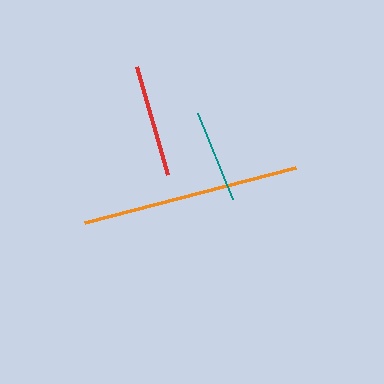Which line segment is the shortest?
The teal line is the shortest at approximately 93 pixels.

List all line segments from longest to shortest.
From longest to shortest: orange, red, teal.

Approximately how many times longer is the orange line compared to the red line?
The orange line is approximately 1.9 times the length of the red line.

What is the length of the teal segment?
The teal segment is approximately 93 pixels long.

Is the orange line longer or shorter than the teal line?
The orange line is longer than the teal line.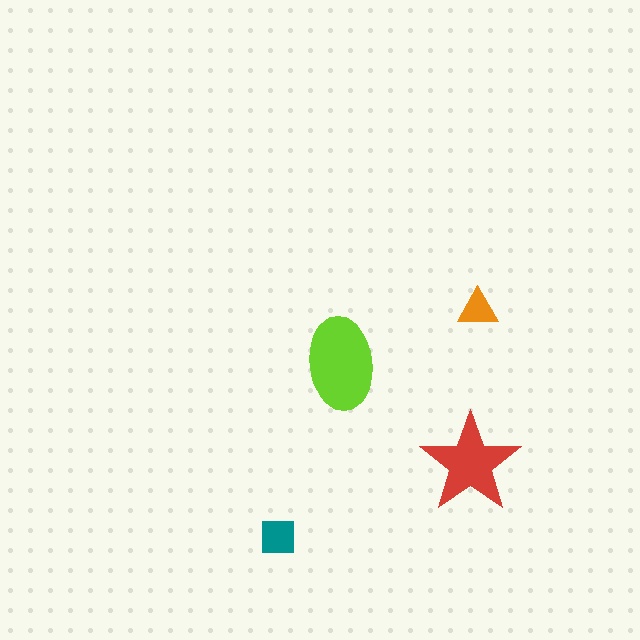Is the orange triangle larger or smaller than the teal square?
Smaller.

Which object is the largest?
The lime ellipse.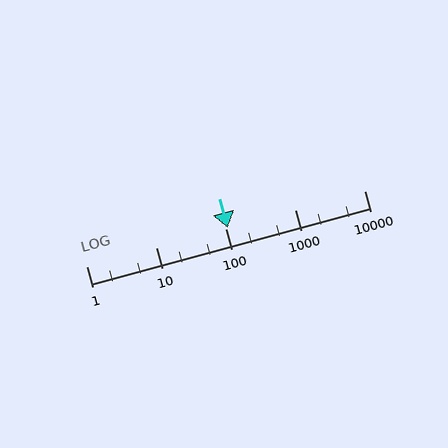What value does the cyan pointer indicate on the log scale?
The pointer indicates approximately 110.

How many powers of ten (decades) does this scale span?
The scale spans 4 decades, from 1 to 10000.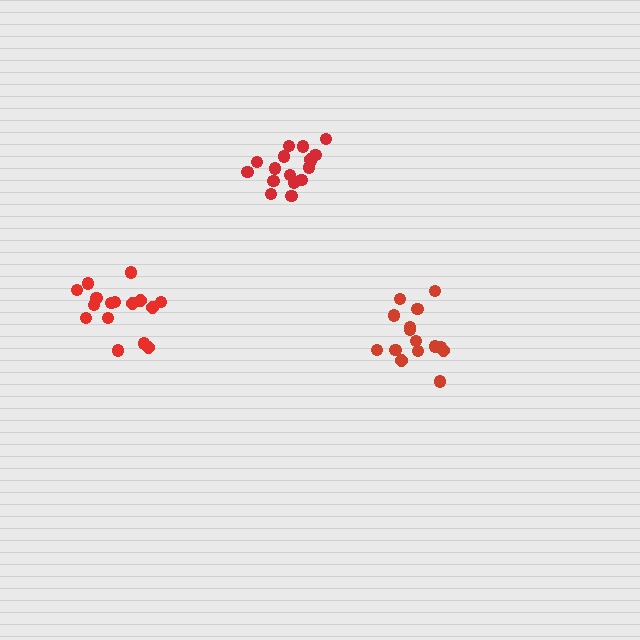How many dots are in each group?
Group 1: 17 dots, Group 2: 15 dots, Group 3: 17 dots (49 total).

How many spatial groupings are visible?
There are 3 spatial groupings.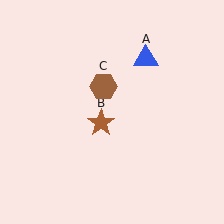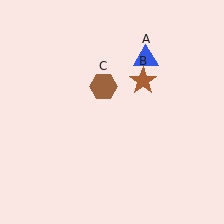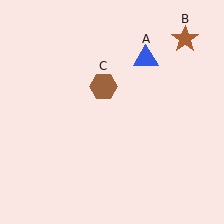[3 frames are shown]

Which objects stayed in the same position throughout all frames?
Blue triangle (object A) and brown hexagon (object C) remained stationary.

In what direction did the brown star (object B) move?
The brown star (object B) moved up and to the right.